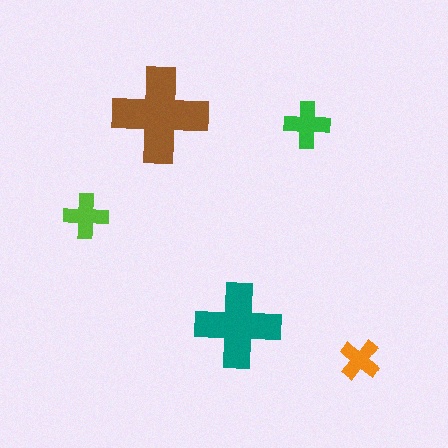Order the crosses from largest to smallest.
the brown one, the teal one, the green one, the lime one, the orange one.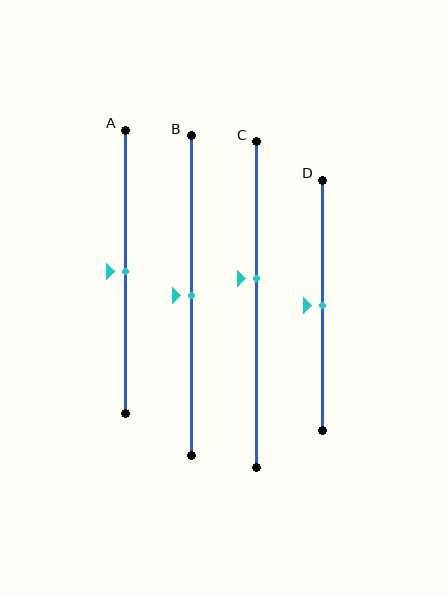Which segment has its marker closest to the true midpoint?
Segment A has its marker closest to the true midpoint.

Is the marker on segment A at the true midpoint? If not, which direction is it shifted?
Yes, the marker on segment A is at the true midpoint.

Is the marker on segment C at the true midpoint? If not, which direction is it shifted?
No, the marker on segment C is shifted upward by about 8% of the segment length.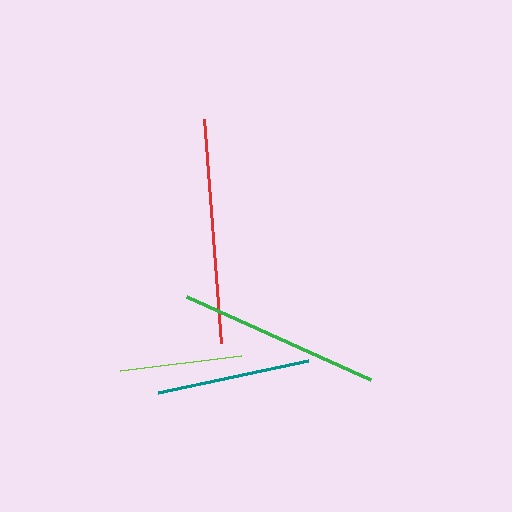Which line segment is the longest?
The red line is the longest at approximately 225 pixels.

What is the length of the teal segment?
The teal segment is approximately 153 pixels long.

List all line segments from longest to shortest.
From longest to shortest: red, green, teal, lime.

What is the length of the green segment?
The green segment is approximately 202 pixels long.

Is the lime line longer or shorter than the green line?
The green line is longer than the lime line.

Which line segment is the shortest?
The lime line is the shortest at approximately 122 pixels.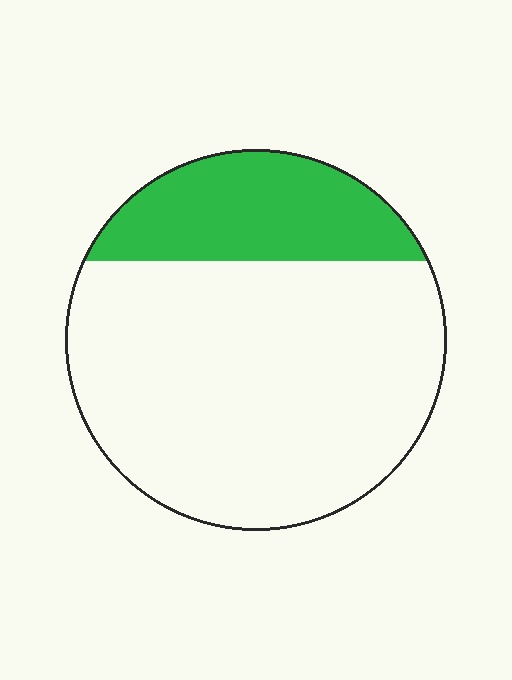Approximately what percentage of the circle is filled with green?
Approximately 25%.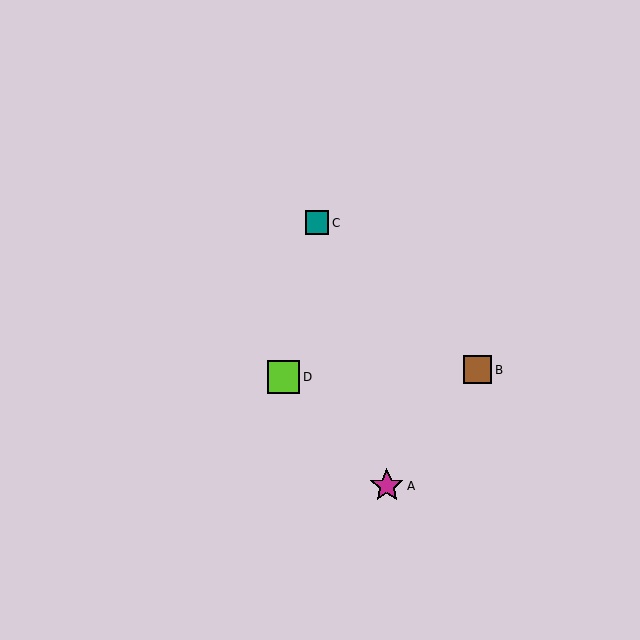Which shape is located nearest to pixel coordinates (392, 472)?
The magenta star (labeled A) at (387, 486) is nearest to that location.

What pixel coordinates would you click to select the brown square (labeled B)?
Click at (477, 370) to select the brown square B.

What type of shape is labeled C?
Shape C is a teal square.